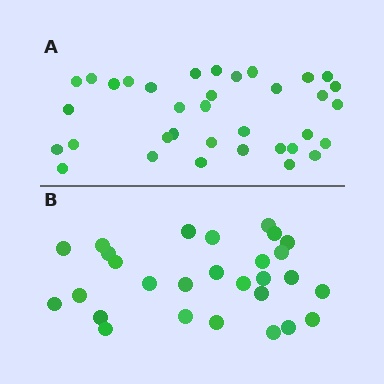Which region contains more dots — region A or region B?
Region A (the top region) has more dots.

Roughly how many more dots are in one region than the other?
Region A has roughly 8 or so more dots than region B.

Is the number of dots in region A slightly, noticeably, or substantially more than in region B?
Region A has noticeably more, but not dramatically so. The ratio is roughly 1.2 to 1.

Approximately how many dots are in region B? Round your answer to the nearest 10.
About 30 dots. (The exact count is 28, which rounds to 30.)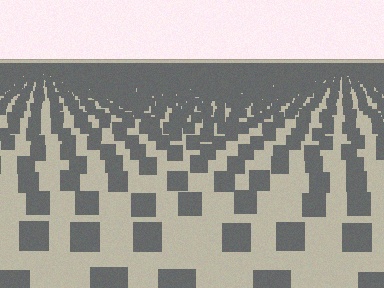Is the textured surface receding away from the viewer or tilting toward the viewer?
The surface is receding away from the viewer. Texture elements get smaller and denser toward the top.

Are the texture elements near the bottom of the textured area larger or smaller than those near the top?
Larger. Near the bottom, elements are closer to the viewer and appear at a bigger on-screen size.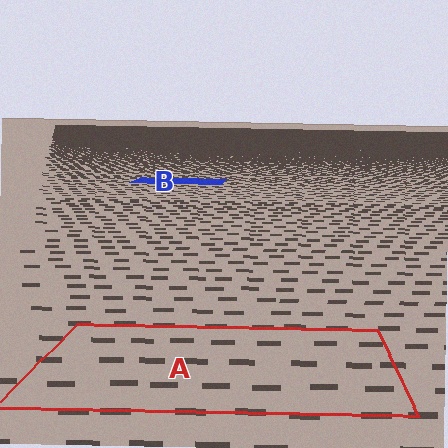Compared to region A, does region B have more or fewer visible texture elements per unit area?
Region B has more texture elements per unit area — they are packed more densely because it is farther away.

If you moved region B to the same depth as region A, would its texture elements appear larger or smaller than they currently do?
They would appear larger. At a closer depth, the same texture elements are projected at a bigger on-screen size.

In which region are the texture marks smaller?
The texture marks are smaller in region B, because it is farther away.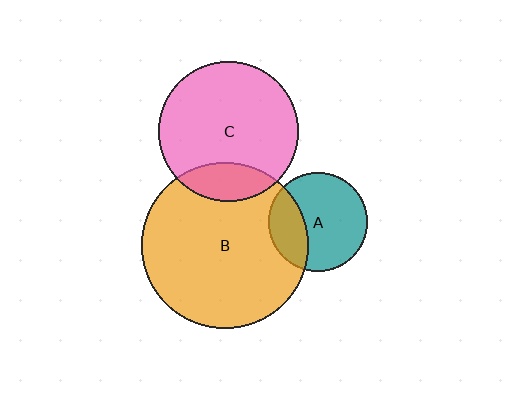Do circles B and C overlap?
Yes.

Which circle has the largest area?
Circle B (orange).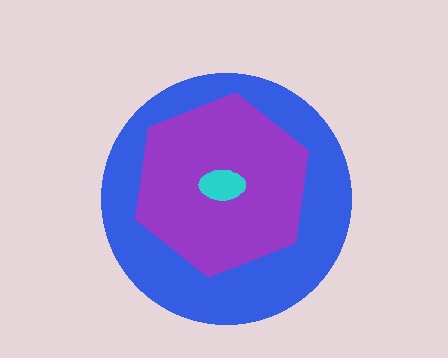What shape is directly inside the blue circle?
The purple hexagon.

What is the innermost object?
The cyan ellipse.